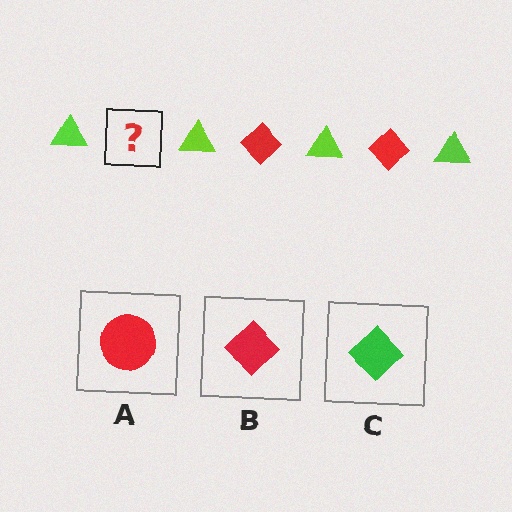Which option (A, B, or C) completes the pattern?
B.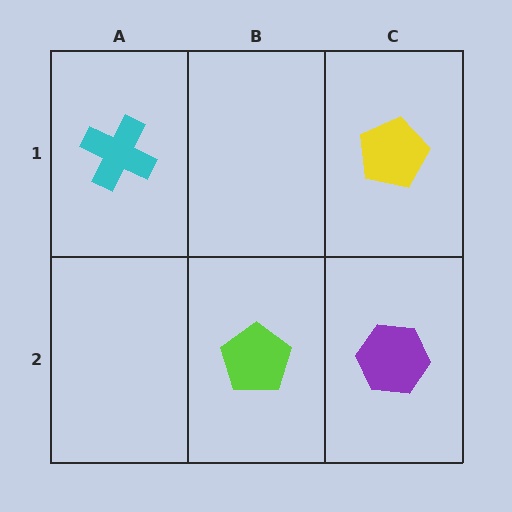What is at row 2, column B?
A lime pentagon.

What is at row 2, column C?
A purple hexagon.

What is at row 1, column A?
A cyan cross.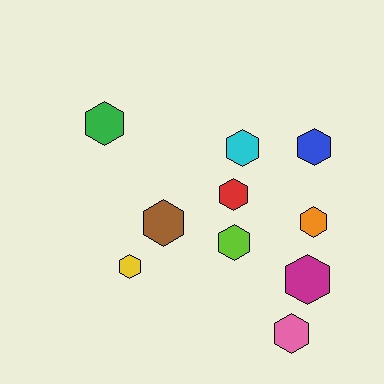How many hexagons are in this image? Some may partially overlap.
There are 10 hexagons.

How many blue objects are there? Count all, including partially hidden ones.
There is 1 blue object.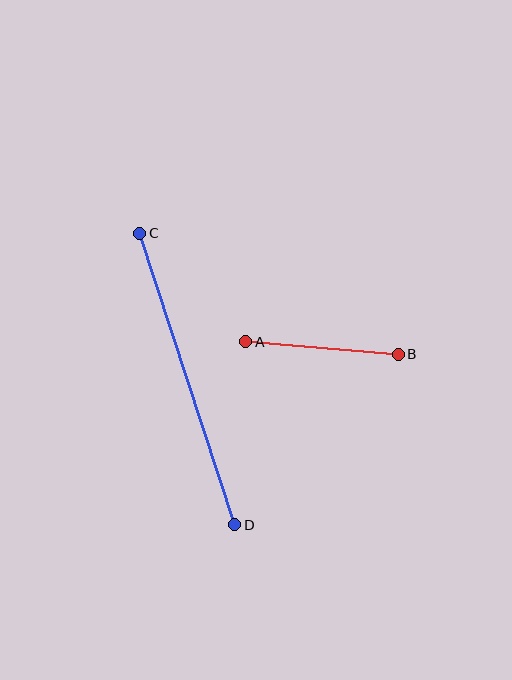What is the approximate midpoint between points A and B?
The midpoint is at approximately (322, 348) pixels.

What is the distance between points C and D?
The distance is approximately 307 pixels.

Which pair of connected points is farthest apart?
Points C and D are farthest apart.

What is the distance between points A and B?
The distance is approximately 153 pixels.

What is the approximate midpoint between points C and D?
The midpoint is at approximately (187, 379) pixels.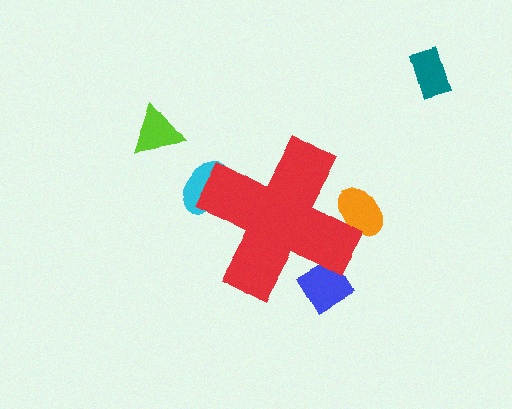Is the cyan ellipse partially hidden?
Yes, the cyan ellipse is partially hidden behind the red cross.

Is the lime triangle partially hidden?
No, the lime triangle is fully visible.